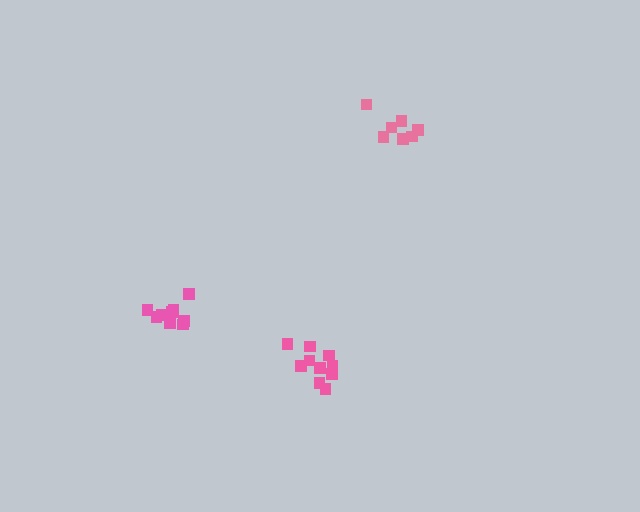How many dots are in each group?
Group 1: 10 dots, Group 2: 7 dots, Group 3: 9 dots (26 total).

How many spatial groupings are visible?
There are 3 spatial groupings.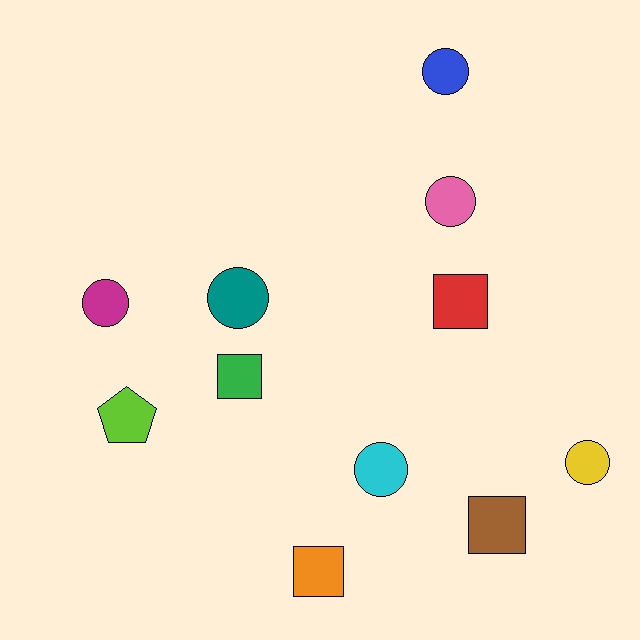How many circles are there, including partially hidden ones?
There are 6 circles.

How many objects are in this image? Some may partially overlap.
There are 11 objects.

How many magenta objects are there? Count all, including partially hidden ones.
There is 1 magenta object.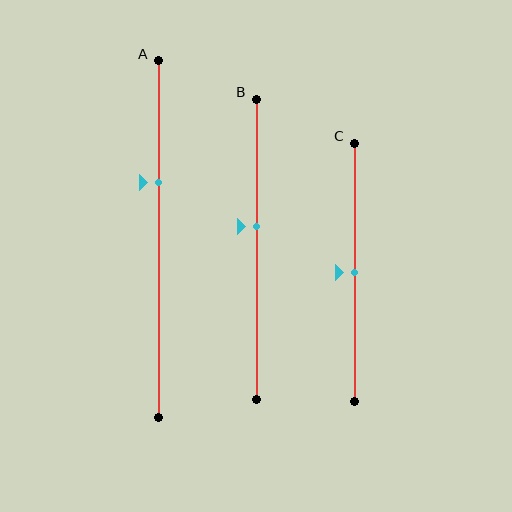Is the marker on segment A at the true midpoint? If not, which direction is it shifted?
No, the marker on segment A is shifted upward by about 16% of the segment length.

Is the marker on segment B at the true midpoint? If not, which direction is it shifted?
No, the marker on segment B is shifted upward by about 8% of the segment length.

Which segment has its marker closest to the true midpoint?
Segment C has its marker closest to the true midpoint.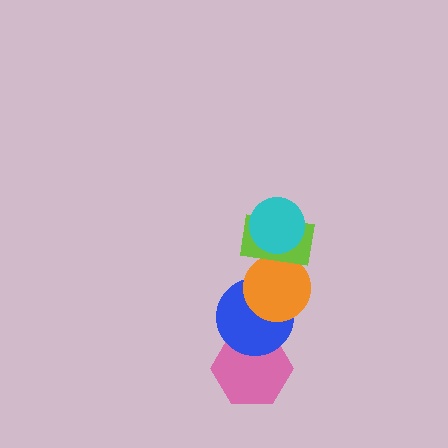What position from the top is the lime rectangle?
The lime rectangle is 2nd from the top.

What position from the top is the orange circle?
The orange circle is 3rd from the top.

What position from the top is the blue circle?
The blue circle is 4th from the top.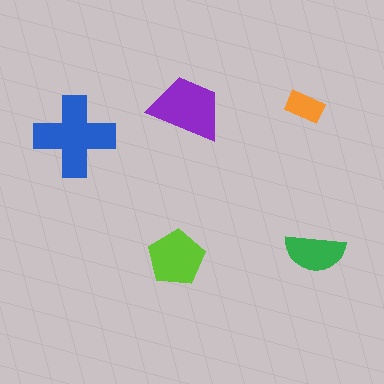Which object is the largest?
The blue cross.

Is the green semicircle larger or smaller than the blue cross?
Smaller.